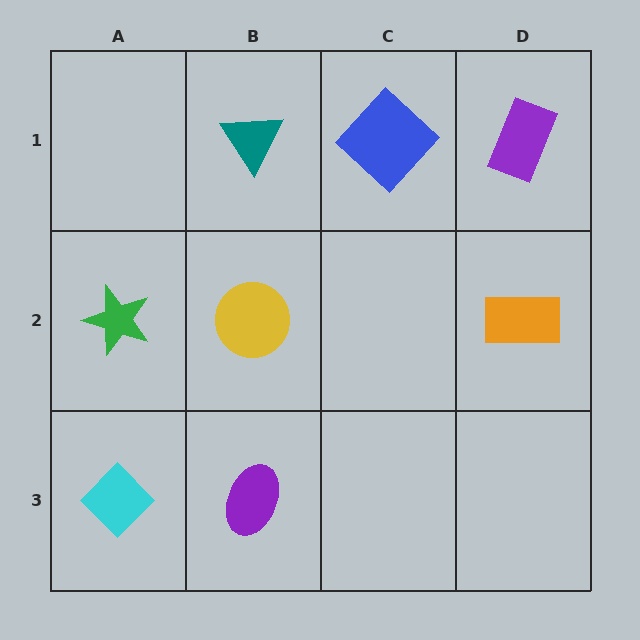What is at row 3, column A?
A cyan diamond.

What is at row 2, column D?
An orange rectangle.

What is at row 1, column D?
A purple rectangle.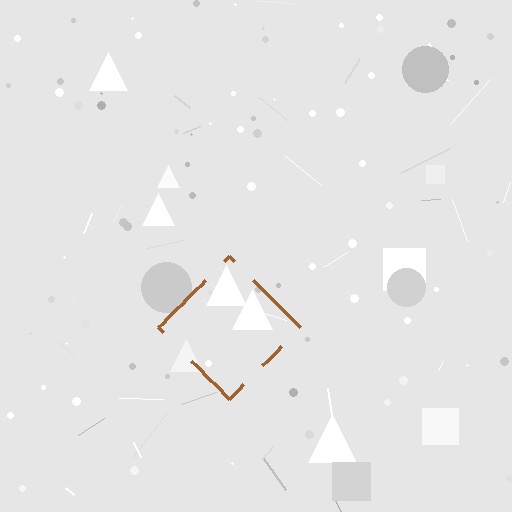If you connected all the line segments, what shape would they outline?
They would outline a diamond.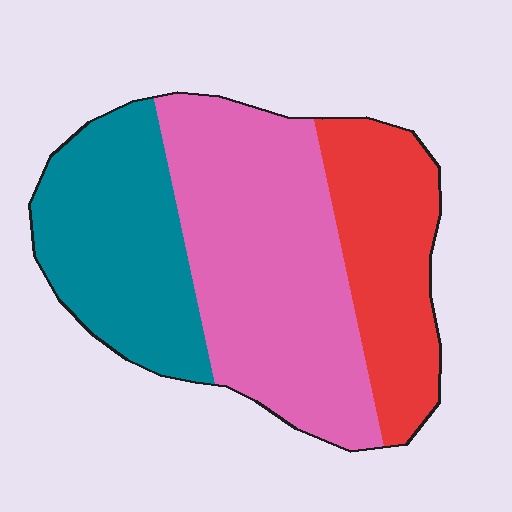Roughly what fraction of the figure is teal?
Teal covers around 30% of the figure.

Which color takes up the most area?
Pink, at roughly 45%.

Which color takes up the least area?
Red, at roughly 25%.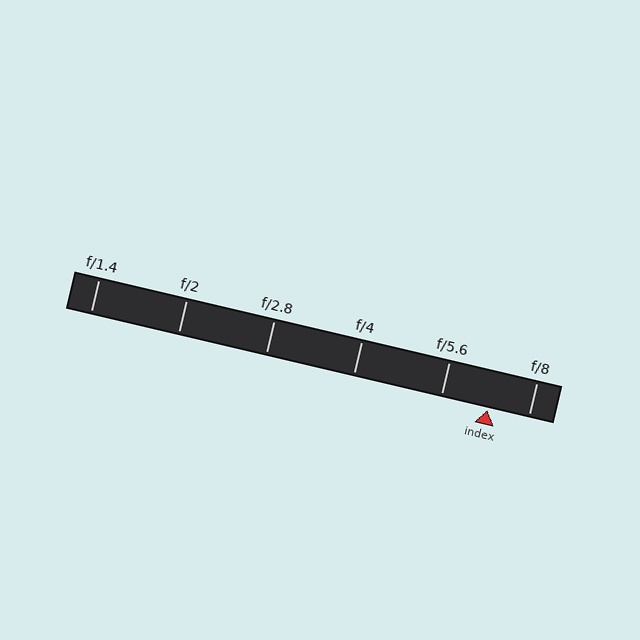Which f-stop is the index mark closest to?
The index mark is closest to f/8.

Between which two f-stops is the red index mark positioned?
The index mark is between f/5.6 and f/8.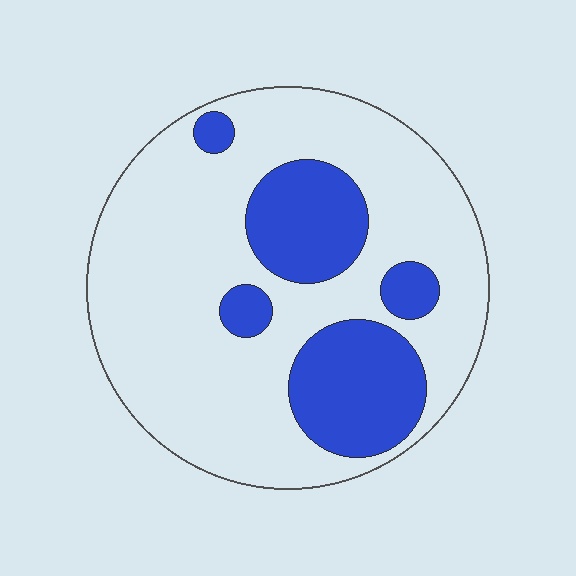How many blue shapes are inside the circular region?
5.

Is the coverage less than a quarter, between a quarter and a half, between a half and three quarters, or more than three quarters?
Between a quarter and a half.